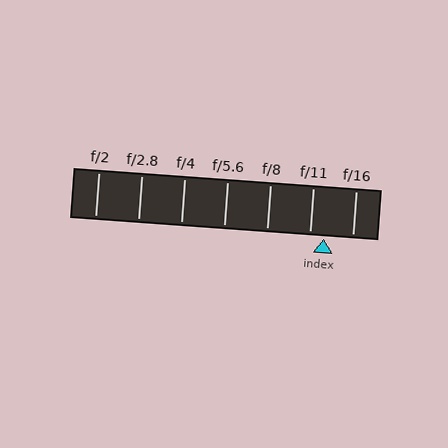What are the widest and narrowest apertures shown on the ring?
The widest aperture shown is f/2 and the narrowest is f/16.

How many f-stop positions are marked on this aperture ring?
There are 7 f-stop positions marked.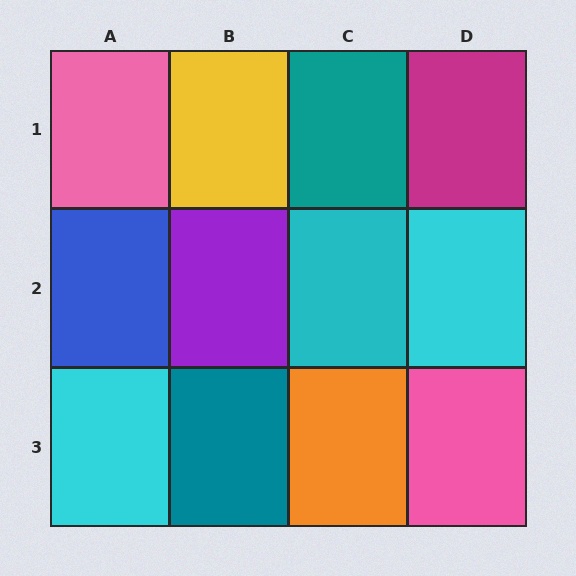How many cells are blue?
1 cell is blue.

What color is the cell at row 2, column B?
Purple.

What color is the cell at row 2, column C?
Cyan.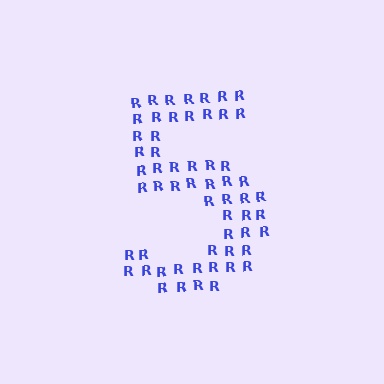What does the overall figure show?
The overall figure shows the digit 5.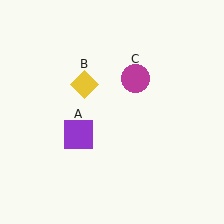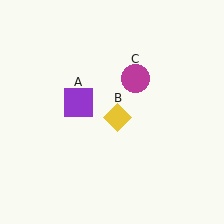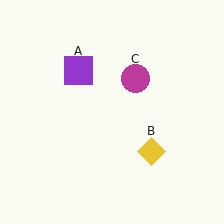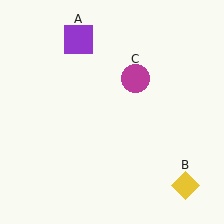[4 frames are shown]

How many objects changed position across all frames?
2 objects changed position: purple square (object A), yellow diamond (object B).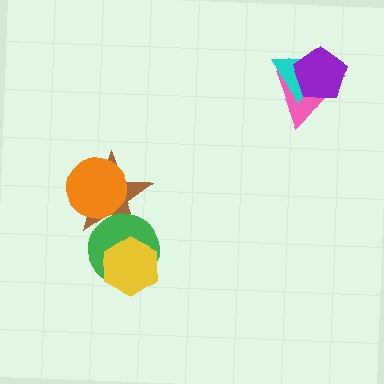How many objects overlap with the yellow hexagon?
1 object overlaps with the yellow hexagon.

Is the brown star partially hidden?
Yes, it is partially covered by another shape.